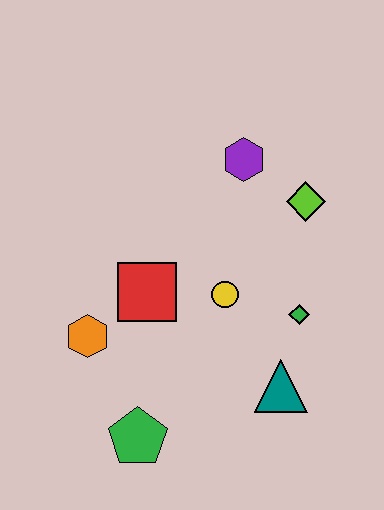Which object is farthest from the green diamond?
The orange hexagon is farthest from the green diamond.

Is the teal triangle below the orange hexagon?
Yes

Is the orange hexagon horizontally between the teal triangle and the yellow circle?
No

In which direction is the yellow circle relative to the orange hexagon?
The yellow circle is to the right of the orange hexagon.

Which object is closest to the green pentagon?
The orange hexagon is closest to the green pentagon.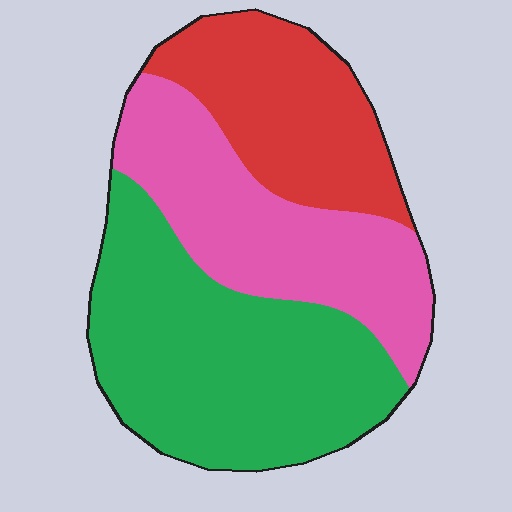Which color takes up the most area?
Green, at roughly 45%.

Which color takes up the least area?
Red, at roughly 25%.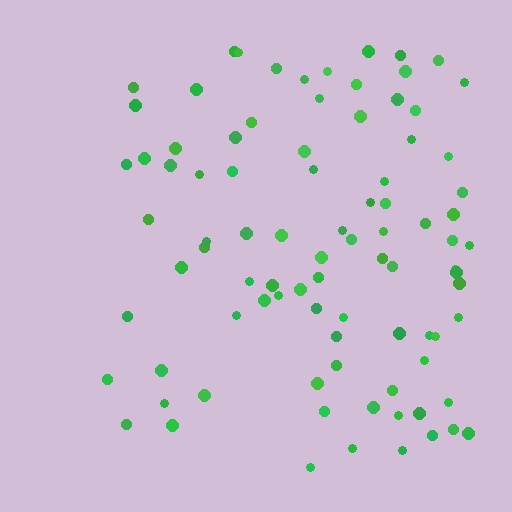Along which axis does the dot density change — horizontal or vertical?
Horizontal.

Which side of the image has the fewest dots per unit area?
The left.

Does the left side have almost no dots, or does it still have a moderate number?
Still a moderate number, just noticeably fewer than the right.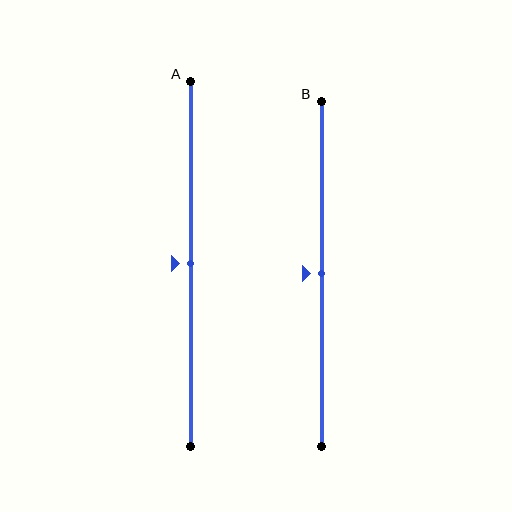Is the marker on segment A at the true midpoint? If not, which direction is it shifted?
Yes, the marker on segment A is at the true midpoint.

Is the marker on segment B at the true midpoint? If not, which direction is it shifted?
Yes, the marker on segment B is at the true midpoint.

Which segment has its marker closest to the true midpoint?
Segment A has its marker closest to the true midpoint.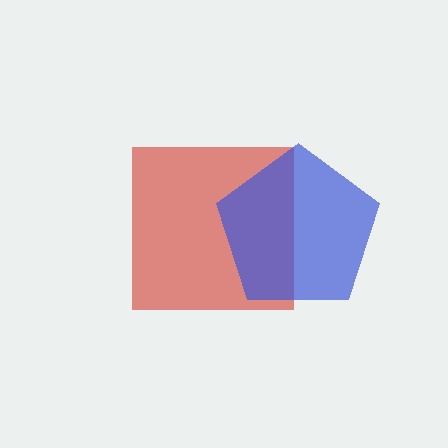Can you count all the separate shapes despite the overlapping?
Yes, there are 2 separate shapes.